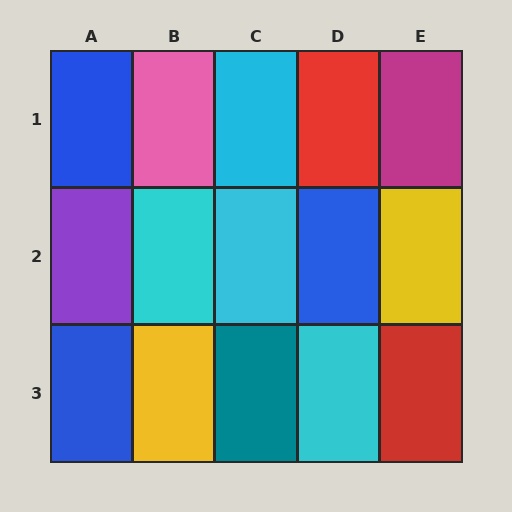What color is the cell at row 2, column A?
Purple.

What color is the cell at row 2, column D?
Blue.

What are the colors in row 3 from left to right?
Blue, yellow, teal, cyan, red.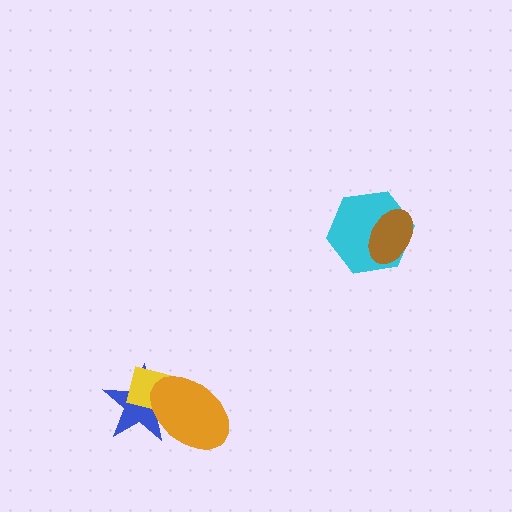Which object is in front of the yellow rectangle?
The orange ellipse is in front of the yellow rectangle.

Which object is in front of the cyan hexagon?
The brown ellipse is in front of the cyan hexagon.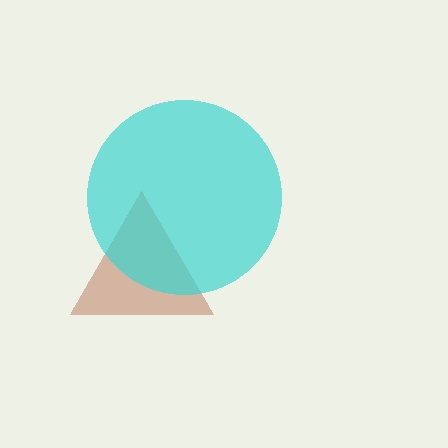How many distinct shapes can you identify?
There are 2 distinct shapes: a brown triangle, a cyan circle.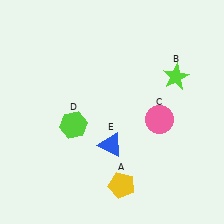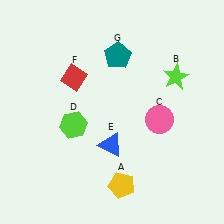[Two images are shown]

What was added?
A red diamond (F), a teal pentagon (G) were added in Image 2.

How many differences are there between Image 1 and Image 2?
There are 2 differences between the two images.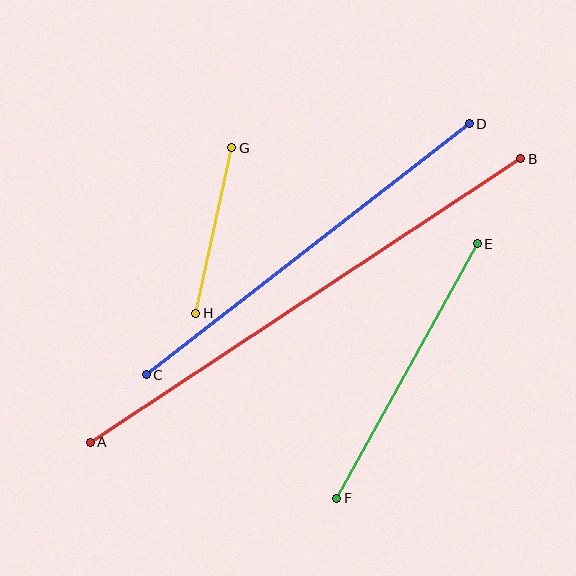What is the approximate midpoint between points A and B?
The midpoint is at approximately (305, 300) pixels.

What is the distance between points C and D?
The distance is approximately 409 pixels.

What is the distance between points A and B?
The distance is approximately 516 pixels.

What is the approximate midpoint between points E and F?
The midpoint is at approximately (407, 371) pixels.